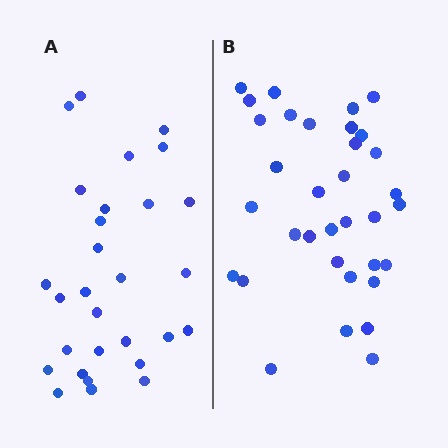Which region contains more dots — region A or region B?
Region B (the right region) has more dots.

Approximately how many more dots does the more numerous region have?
Region B has about 5 more dots than region A.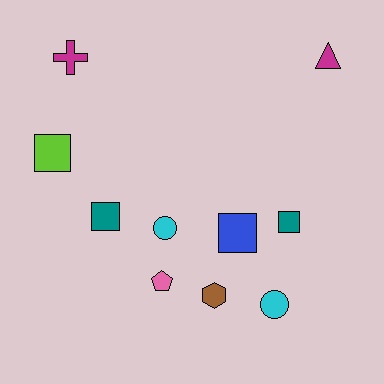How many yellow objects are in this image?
There are no yellow objects.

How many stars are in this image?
There are no stars.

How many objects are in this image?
There are 10 objects.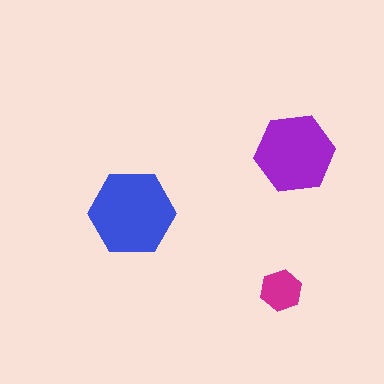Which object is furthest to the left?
The blue hexagon is leftmost.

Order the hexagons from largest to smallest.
the blue one, the purple one, the magenta one.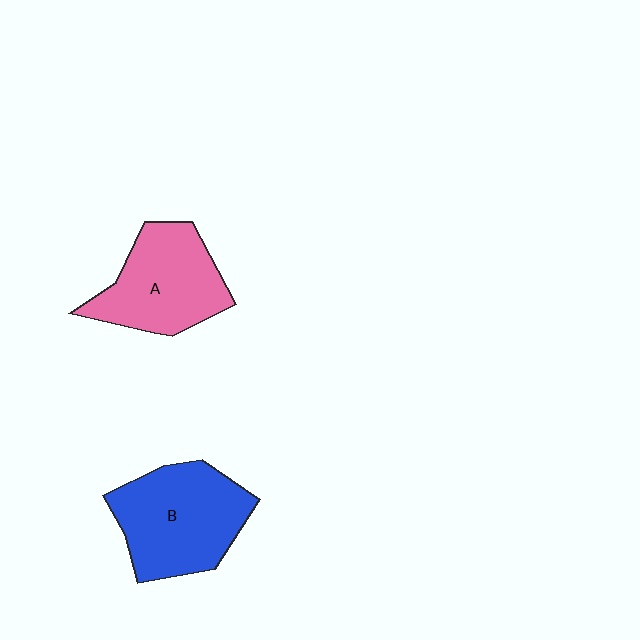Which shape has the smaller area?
Shape A (pink).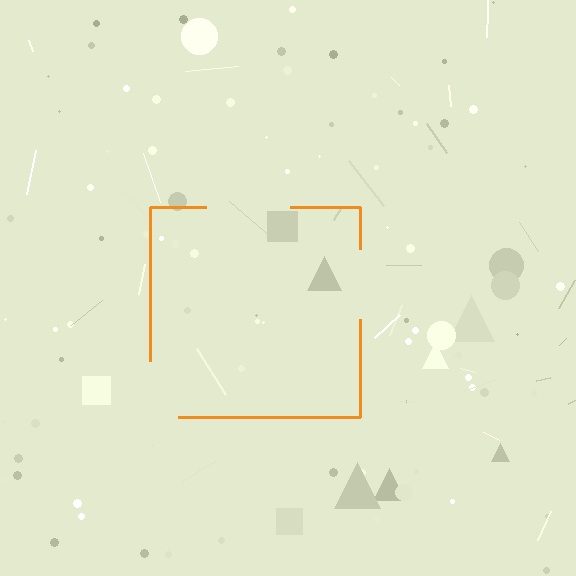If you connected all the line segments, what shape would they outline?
They would outline a square.